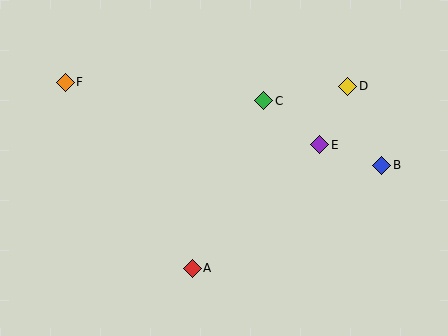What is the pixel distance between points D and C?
The distance between D and C is 85 pixels.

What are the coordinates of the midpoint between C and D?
The midpoint between C and D is at (306, 93).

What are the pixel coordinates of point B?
Point B is at (382, 165).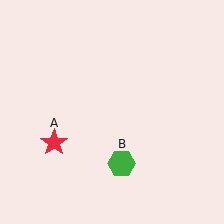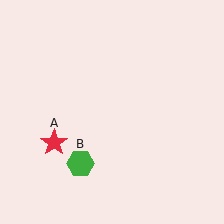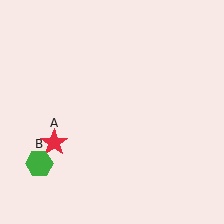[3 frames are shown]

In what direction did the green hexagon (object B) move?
The green hexagon (object B) moved left.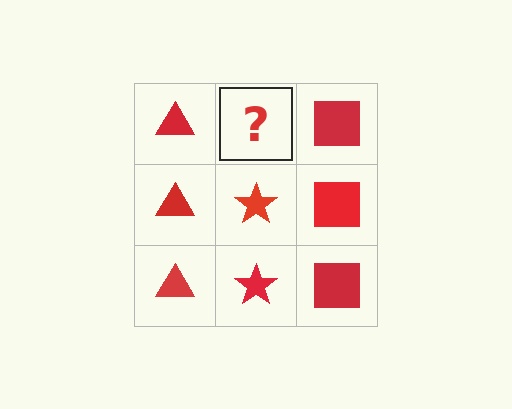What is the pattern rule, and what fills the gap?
The rule is that each column has a consistent shape. The gap should be filled with a red star.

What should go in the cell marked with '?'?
The missing cell should contain a red star.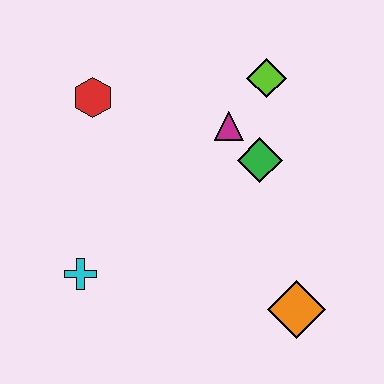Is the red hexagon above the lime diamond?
No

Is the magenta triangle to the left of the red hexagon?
No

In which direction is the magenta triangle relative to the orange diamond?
The magenta triangle is above the orange diamond.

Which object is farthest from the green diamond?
The cyan cross is farthest from the green diamond.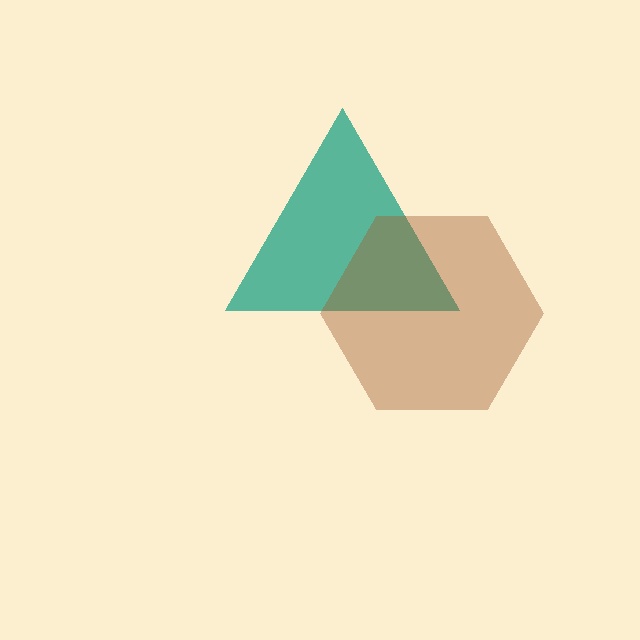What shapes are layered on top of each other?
The layered shapes are: a teal triangle, a brown hexagon.